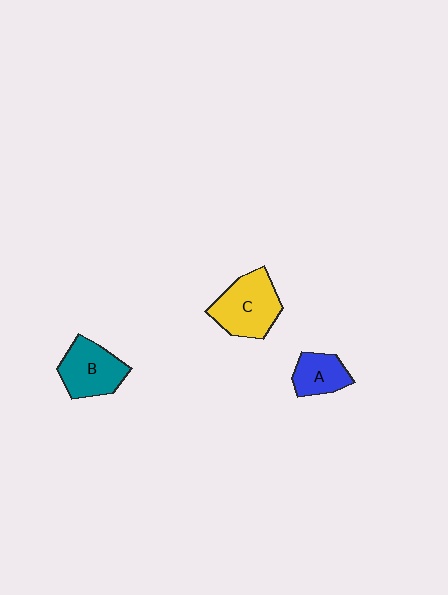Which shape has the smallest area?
Shape A (blue).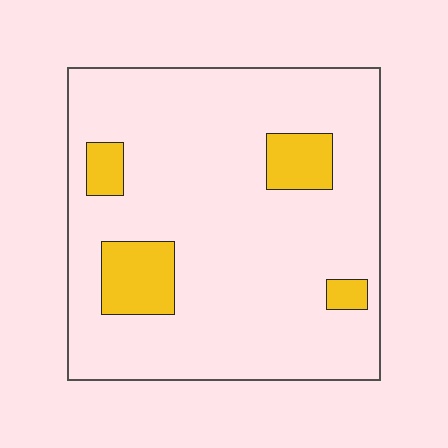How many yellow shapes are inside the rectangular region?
4.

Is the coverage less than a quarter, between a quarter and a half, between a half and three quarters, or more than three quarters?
Less than a quarter.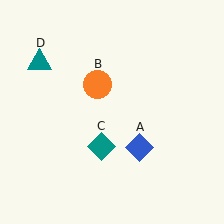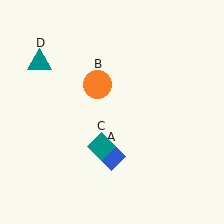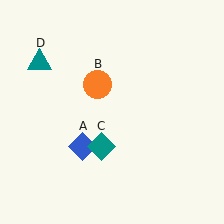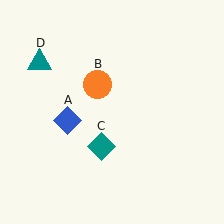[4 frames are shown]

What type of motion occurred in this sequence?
The blue diamond (object A) rotated clockwise around the center of the scene.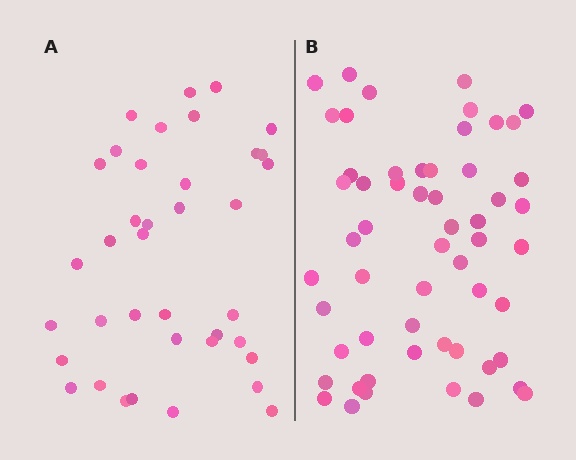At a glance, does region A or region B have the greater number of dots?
Region B (the right region) has more dots.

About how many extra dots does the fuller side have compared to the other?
Region B has approximately 20 more dots than region A.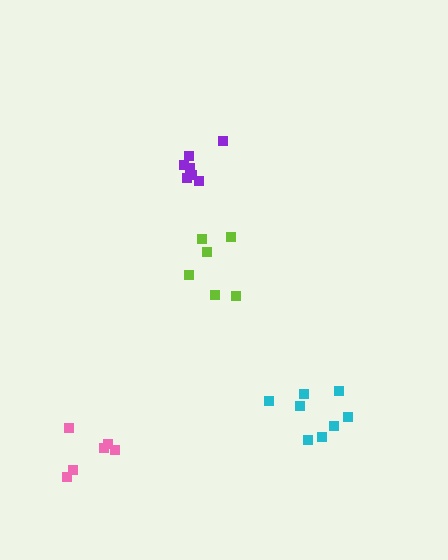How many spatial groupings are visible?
There are 4 spatial groupings.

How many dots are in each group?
Group 1: 6 dots, Group 2: 7 dots, Group 3: 8 dots, Group 4: 6 dots (27 total).